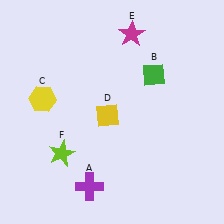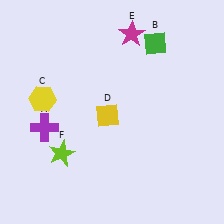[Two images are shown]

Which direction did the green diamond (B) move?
The green diamond (B) moved up.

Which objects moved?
The objects that moved are: the purple cross (A), the green diamond (B).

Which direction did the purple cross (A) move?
The purple cross (A) moved up.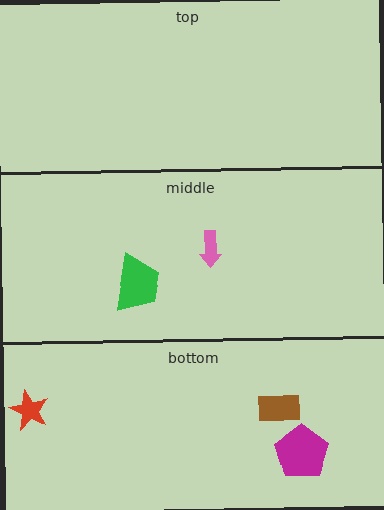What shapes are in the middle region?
The pink arrow, the green trapezoid.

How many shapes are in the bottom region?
3.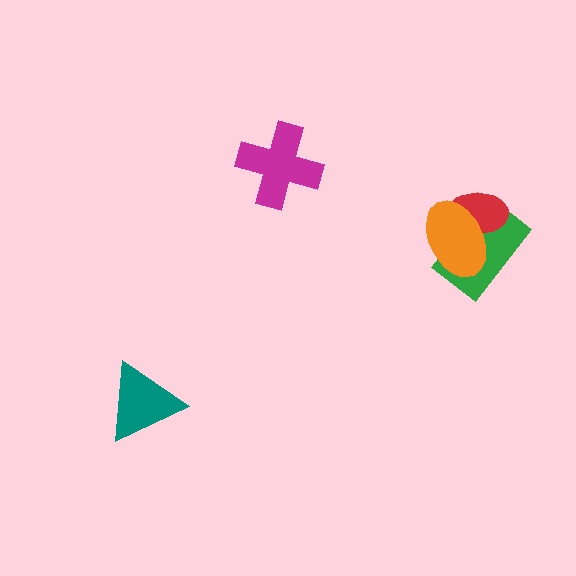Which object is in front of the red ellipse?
The orange ellipse is in front of the red ellipse.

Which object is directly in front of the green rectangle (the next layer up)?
The red ellipse is directly in front of the green rectangle.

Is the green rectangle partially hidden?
Yes, it is partially covered by another shape.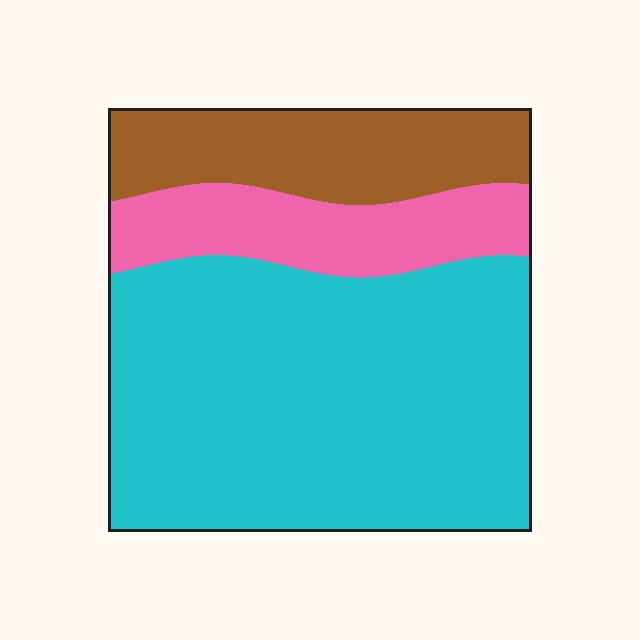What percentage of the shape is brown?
Brown takes up about one fifth (1/5) of the shape.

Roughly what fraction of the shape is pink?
Pink covers about 15% of the shape.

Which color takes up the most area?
Cyan, at roughly 65%.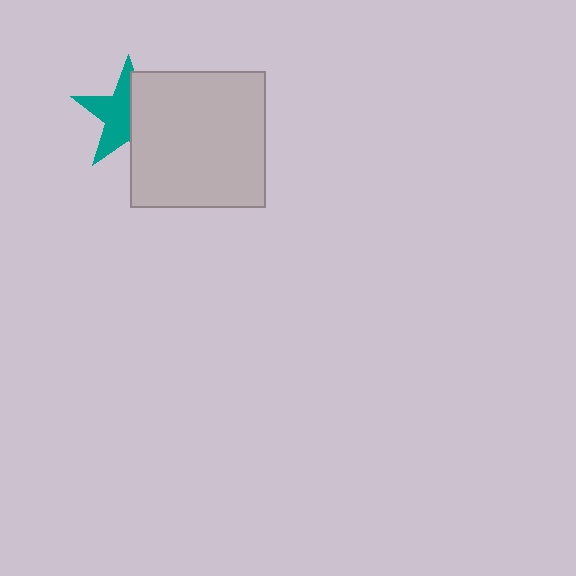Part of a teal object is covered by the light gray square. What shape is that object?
It is a star.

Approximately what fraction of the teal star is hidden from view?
Roughly 47% of the teal star is hidden behind the light gray square.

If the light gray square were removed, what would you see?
You would see the complete teal star.